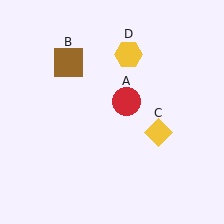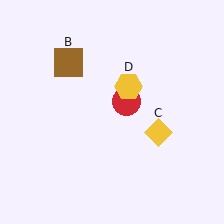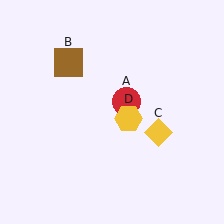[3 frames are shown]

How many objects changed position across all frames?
1 object changed position: yellow hexagon (object D).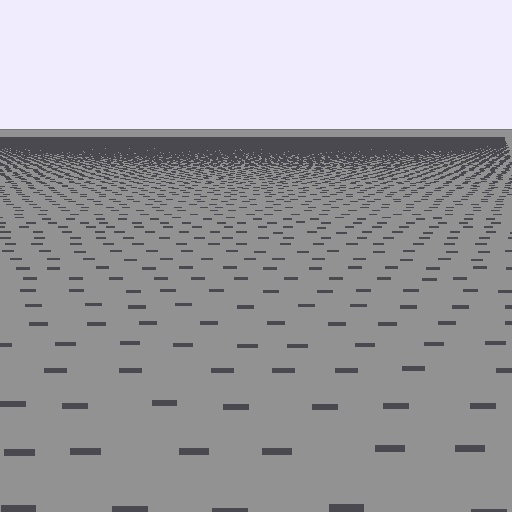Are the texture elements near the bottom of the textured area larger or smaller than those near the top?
Larger. Near the bottom, elements are closer to the viewer and appear at a bigger on-screen size.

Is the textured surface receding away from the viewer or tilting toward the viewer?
The surface is receding away from the viewer. Texture elements get smaller and denser toward the top.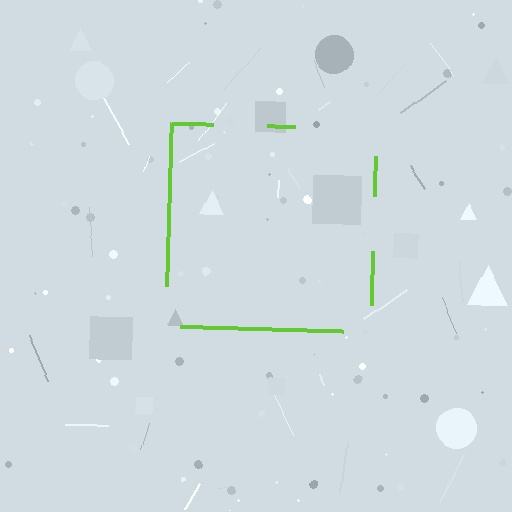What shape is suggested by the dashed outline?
The dashed outline suggests a square.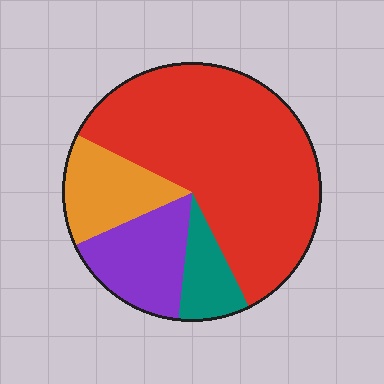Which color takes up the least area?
Teal, at roughly 10%.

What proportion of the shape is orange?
Orange covers about 15% of the shape.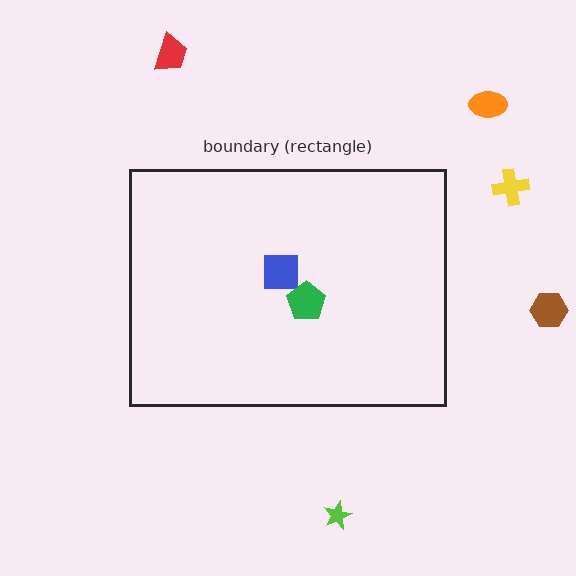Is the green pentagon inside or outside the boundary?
Inside.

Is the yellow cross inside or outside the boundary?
Outside.